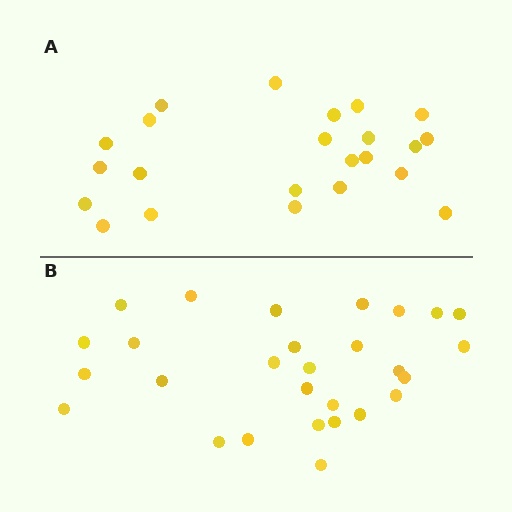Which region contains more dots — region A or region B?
Region B (the bottom region) has more dots.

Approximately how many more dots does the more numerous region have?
Region B has about 5 more dots than region A.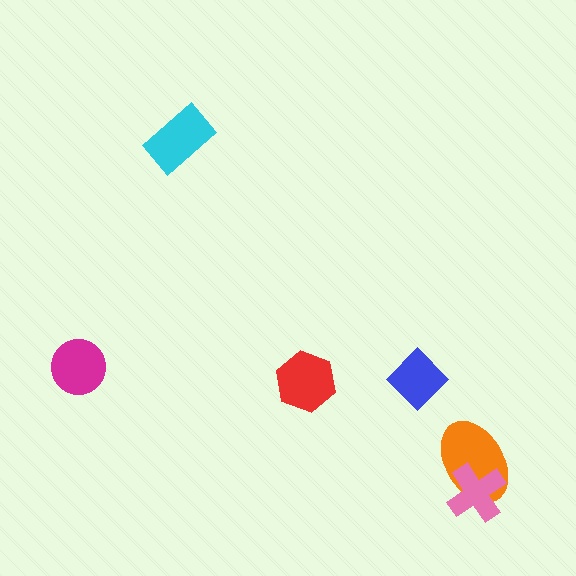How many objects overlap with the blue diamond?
0 objects overlap with the blue diamond.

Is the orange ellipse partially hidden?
Yes, it is partially covered by another shape.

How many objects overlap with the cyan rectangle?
0 objects overlap with the cyan rectangle.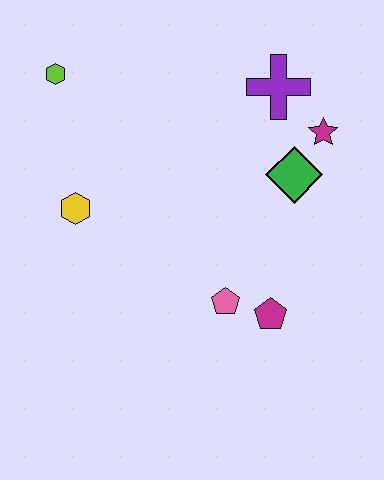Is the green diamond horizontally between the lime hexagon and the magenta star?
Yes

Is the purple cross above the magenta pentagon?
Yes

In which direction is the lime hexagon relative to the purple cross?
The lime hexagon is to the left of the purple cross.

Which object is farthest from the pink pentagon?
The lime hexagon is farthest from the pink pentagon.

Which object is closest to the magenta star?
The green diamond is closest to the magenta star.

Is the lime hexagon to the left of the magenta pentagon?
Yes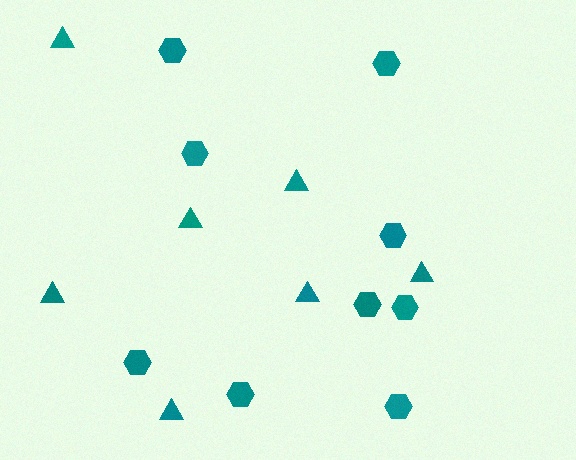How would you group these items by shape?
There are 2 groups: one group of hexagons (9) and one group of triangles (7).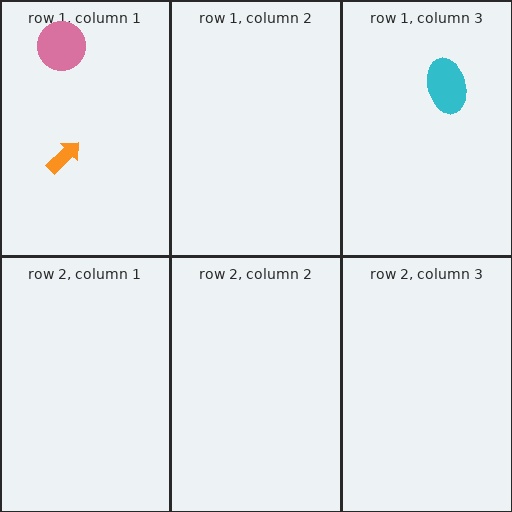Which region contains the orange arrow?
The row 1, column 1 region.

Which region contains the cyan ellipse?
The row 1, column 3 region.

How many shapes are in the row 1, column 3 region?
1.